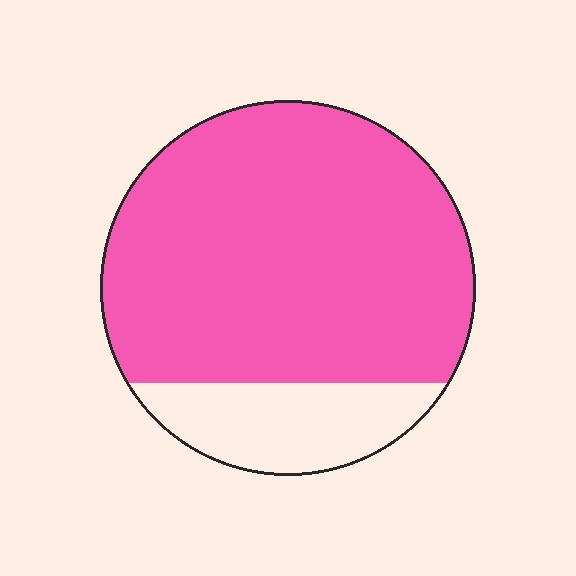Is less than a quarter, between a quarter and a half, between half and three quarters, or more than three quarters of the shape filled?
More than three quarters.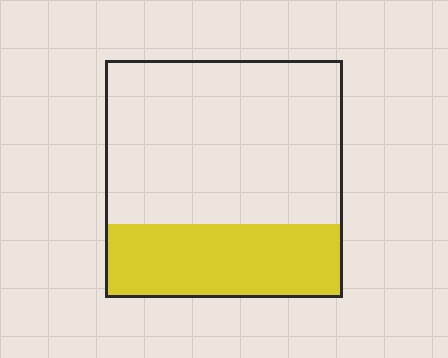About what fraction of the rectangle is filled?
About one third (1/3).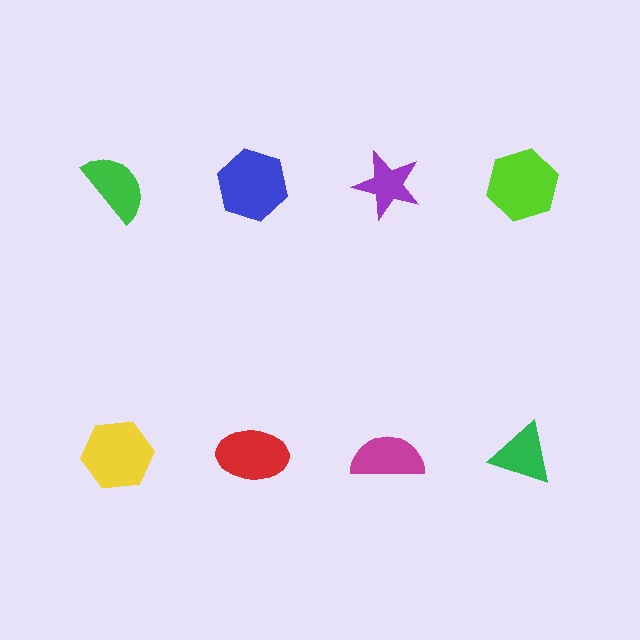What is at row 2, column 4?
A green triangle.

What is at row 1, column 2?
A blue hexagon.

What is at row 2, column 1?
A yellow hexagon.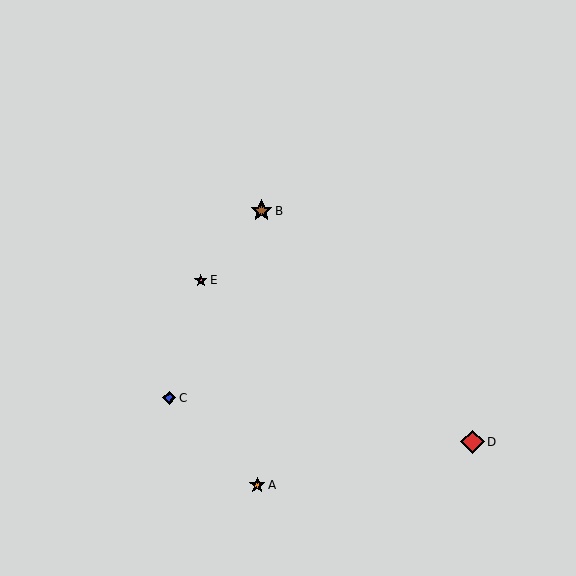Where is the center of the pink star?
The center of the pink star is at (201, 280).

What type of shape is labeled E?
Shape E is a pink star.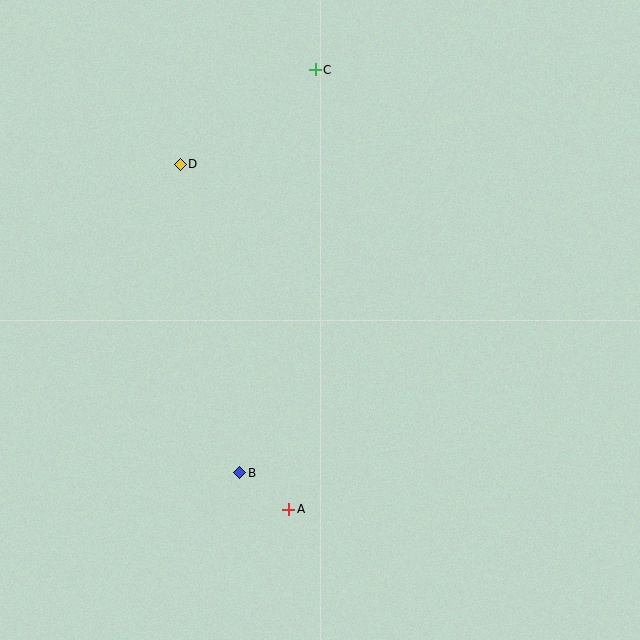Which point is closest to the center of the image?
Point B at (240, 473) is closest to the center.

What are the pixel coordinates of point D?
Point D is at (180, 164).